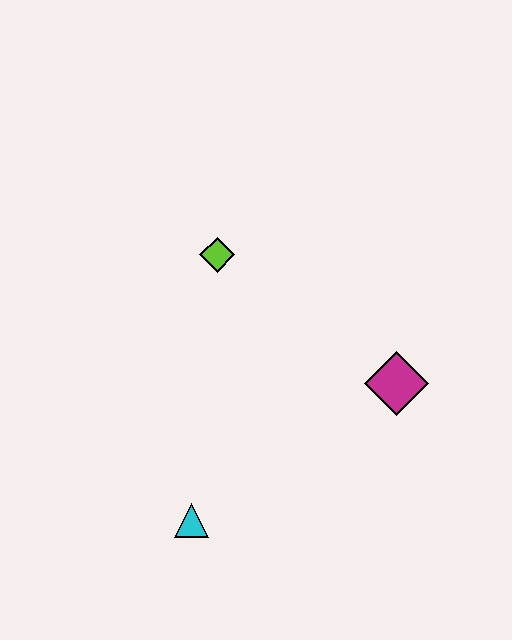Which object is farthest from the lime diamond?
The cyan triangle is farthest from the lime diamond.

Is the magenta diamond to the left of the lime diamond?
No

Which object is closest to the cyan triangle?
The magenta diamond is closest to the cyan triangle.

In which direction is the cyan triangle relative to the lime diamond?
The cyan triangle is below the lime diamond.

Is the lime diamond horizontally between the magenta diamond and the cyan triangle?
Yes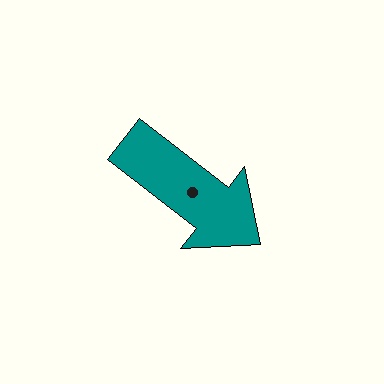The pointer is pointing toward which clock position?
Roughly 4 o'clock.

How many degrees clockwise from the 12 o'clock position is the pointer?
Approximately 128 degrees.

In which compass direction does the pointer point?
Southeast.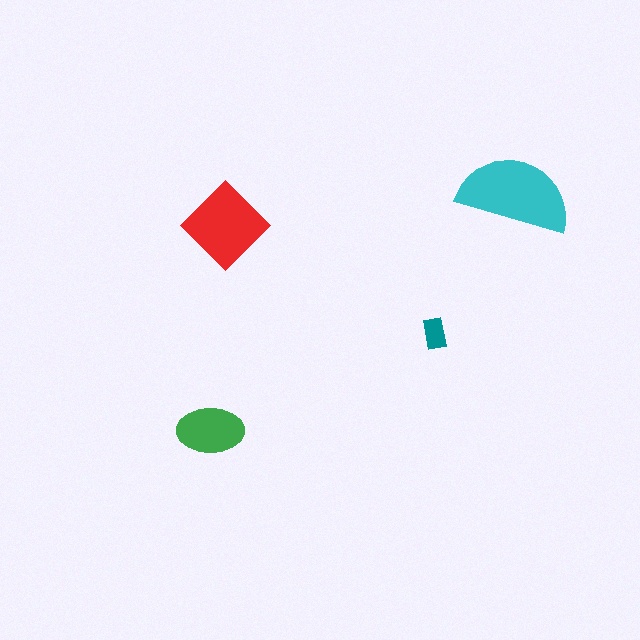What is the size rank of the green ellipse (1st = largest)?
3rd.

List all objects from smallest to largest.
The teal rectangle, the green ellipse, the red diamond, the cyan semicircle.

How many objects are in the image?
There are 4 objects in the image.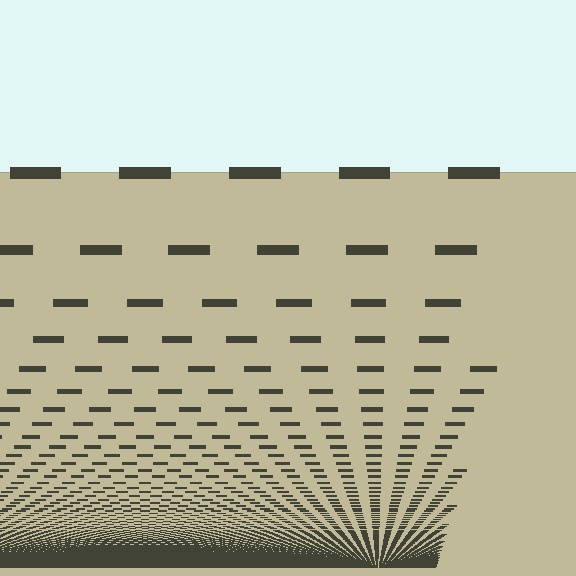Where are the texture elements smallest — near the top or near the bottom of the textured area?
Near the bottom.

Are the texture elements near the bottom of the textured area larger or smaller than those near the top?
Smaller. The gradient is inverted — elements near the bottom are smaller and denser.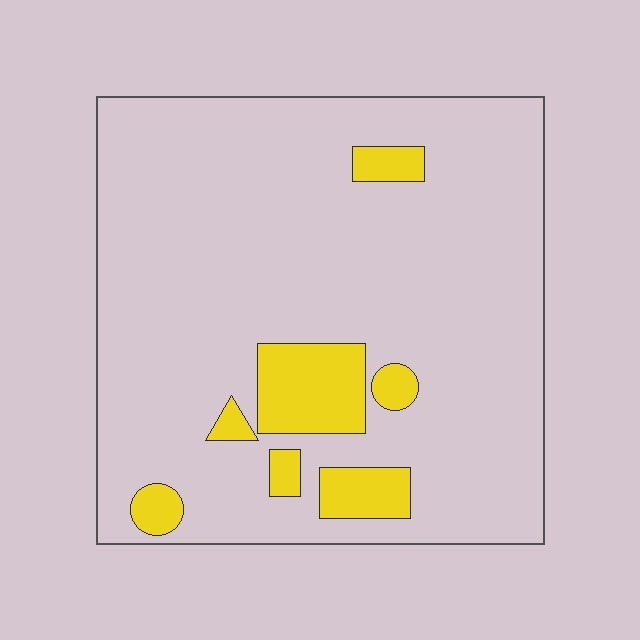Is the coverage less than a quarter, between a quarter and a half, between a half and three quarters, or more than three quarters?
Less than a quarter.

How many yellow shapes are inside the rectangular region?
7.